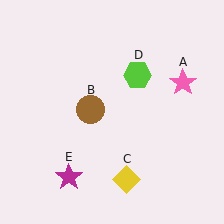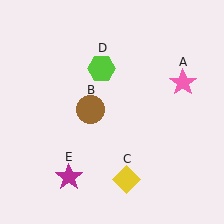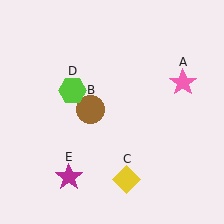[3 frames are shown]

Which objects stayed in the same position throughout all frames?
Pink star (object A) and brown circle (object B) and yellow diamond (object C) and magenta star (object E) remained stationary.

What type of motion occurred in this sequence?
The lime hexagon (object D) rotated counterclockwise around the center of the scene.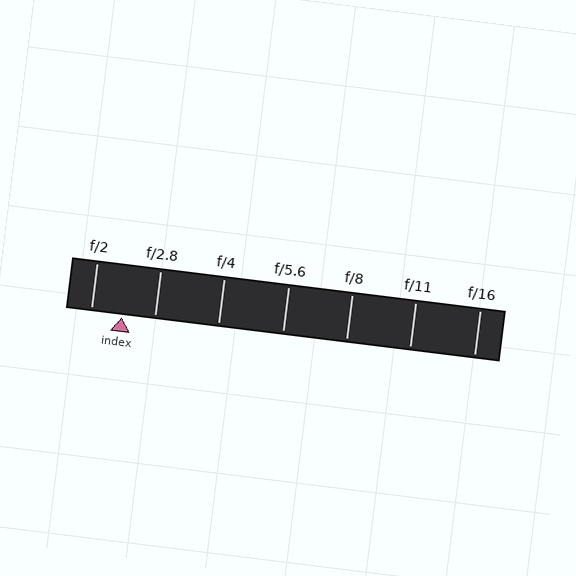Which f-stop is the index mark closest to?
The index mark is closest to f/2.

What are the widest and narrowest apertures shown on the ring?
The widest aperture shown is f/2 and the narrowest is f/16.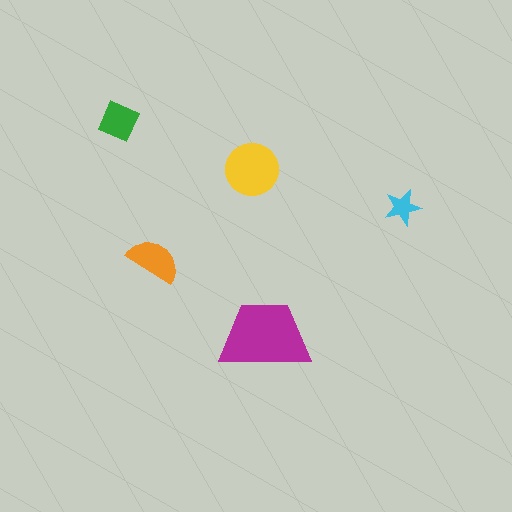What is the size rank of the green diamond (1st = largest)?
4th.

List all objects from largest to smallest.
The magenta trapezoid, the yellow circle, the orange semicircle, the green diamond, the cyan star.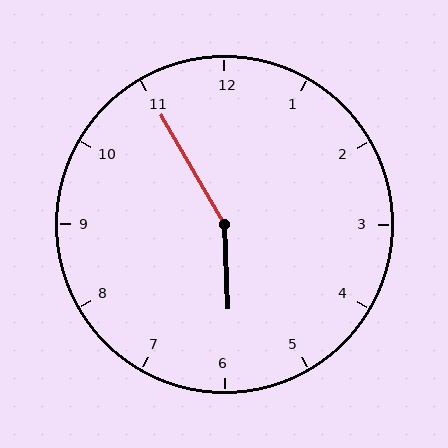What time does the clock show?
5:55.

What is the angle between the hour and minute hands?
Approximately 152 degrees.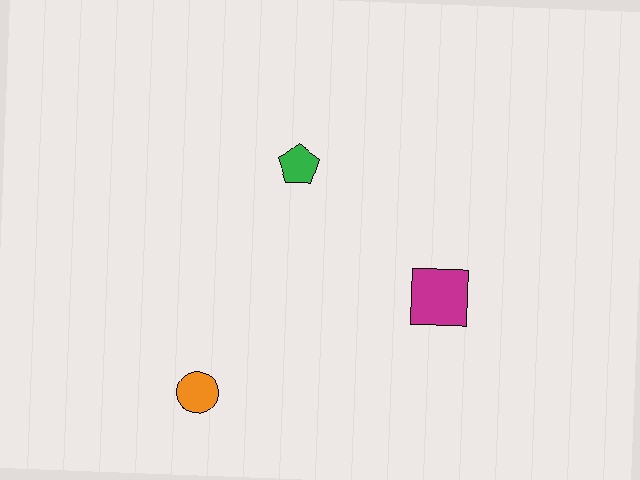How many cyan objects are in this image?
There are no cyan objects.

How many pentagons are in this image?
There is 1 pentagon.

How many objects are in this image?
There are 3 objects.